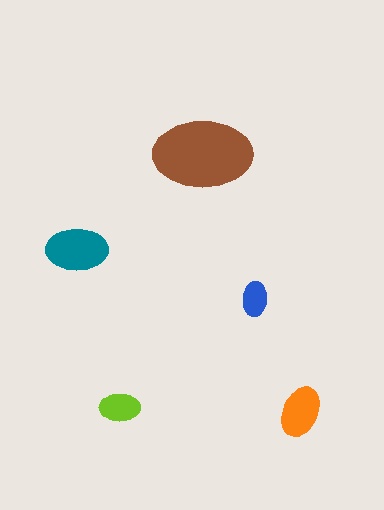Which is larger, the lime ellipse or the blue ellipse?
The lime one.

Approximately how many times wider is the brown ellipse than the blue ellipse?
About 3 times wider.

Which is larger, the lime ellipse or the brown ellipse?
The brown one.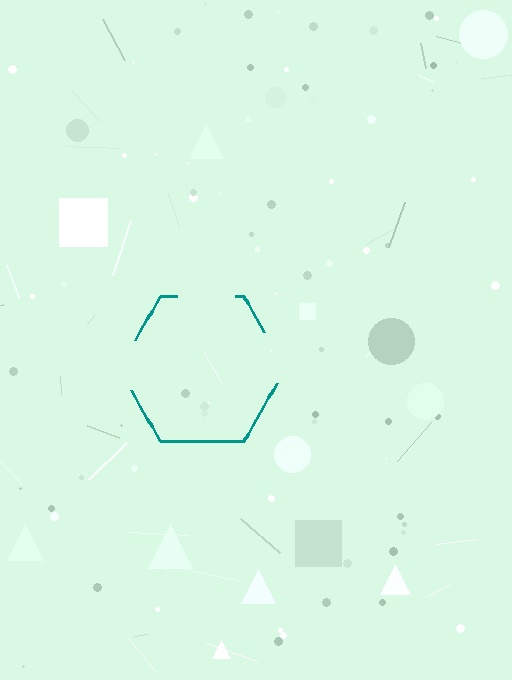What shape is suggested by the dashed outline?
The dashed outline suggests a hexagon.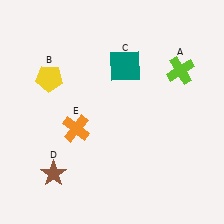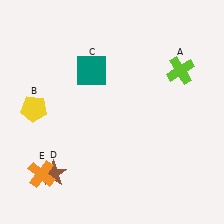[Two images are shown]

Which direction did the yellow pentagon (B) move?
The yellow pentagon (B) moved down.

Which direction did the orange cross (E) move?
The orange cross (E) moved down.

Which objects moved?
The objects that moved are: the yellow pentagon (B), the teal square (C), the orange cross (E).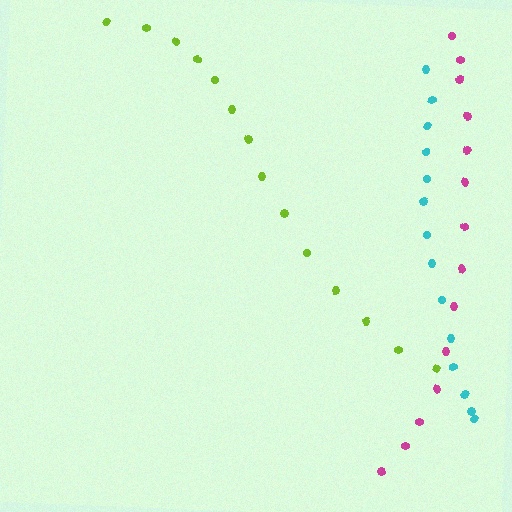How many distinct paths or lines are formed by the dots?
There are 3 distinct paths.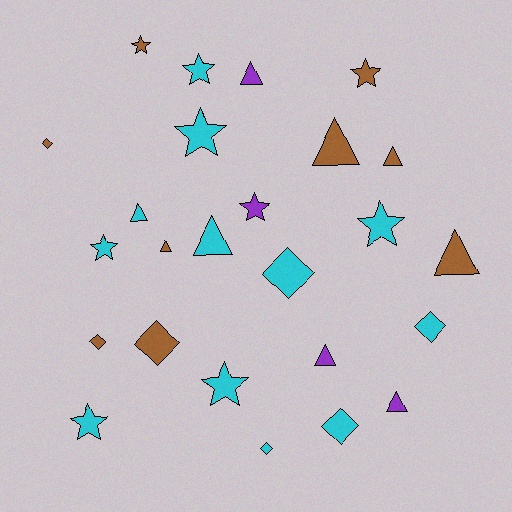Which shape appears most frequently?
Star, with 9 objects.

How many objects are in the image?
There are 25 objects.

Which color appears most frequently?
Cyan, with 12 objects.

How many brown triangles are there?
There are 4 brown triangles.